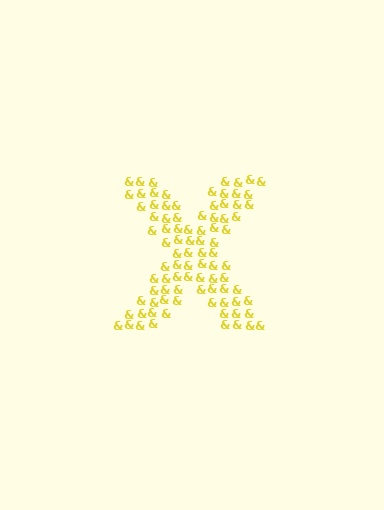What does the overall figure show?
The overall figure shows the letter X.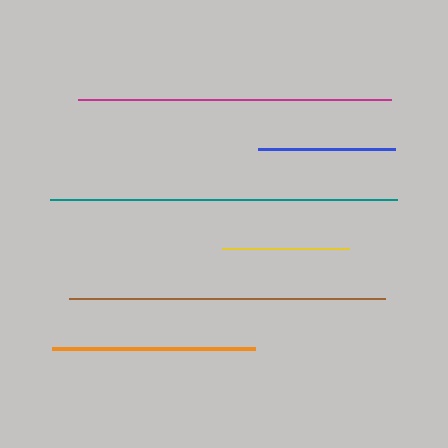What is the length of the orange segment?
The orange segment is approximately 203 pixels long.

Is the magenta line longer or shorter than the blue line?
The magenta line is longer than the blue line.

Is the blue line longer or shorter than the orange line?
The orange line is longer than the blue line.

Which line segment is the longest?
The teal line is the longest at approximately 347 pixels.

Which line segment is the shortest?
The yellow line is the shortest at approximately 127 pixels.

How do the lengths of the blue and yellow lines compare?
The blue and yellow lines are approximately the same length.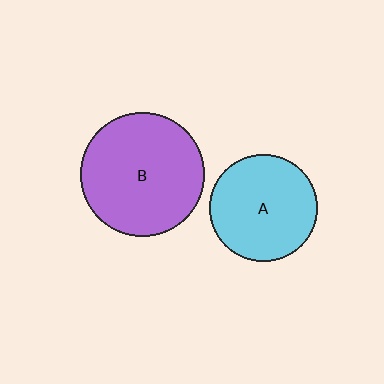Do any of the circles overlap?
No, none of the circles overlap.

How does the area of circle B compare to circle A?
Approximately 1.3 times.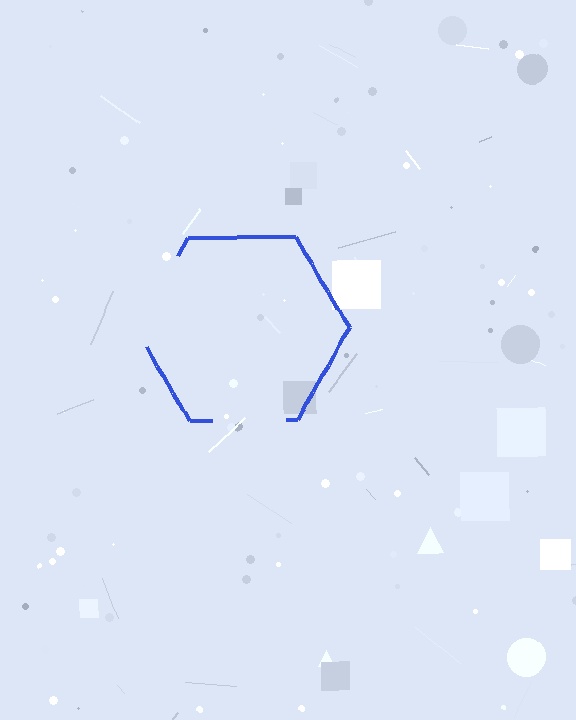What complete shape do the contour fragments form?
The contour fragments form a hexagon.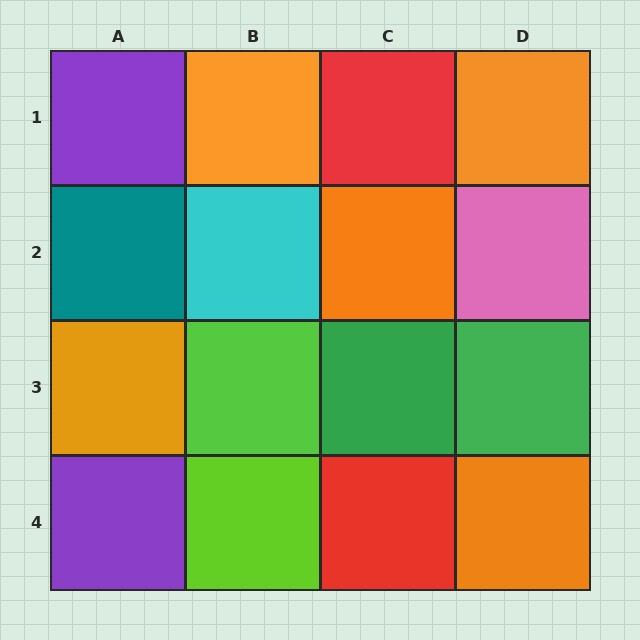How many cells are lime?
2 cells are lime.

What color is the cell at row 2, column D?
Pink.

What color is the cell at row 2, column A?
Teal.